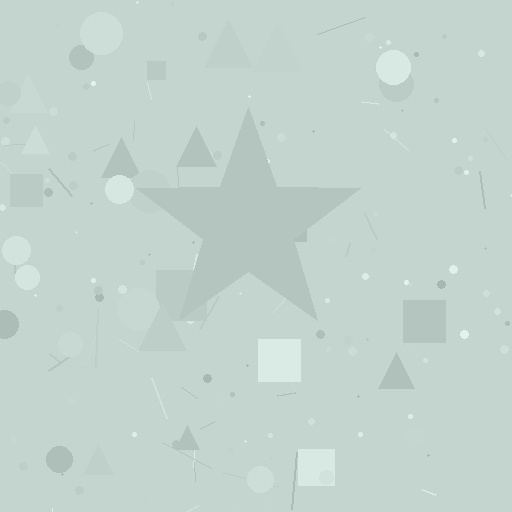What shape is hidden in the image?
A star is hidden in the image.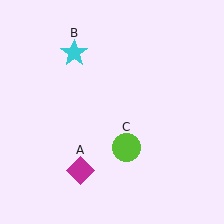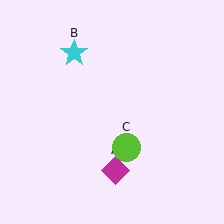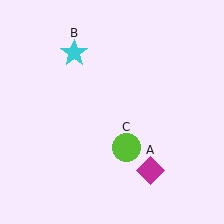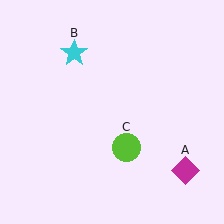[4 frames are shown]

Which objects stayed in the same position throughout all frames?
Cyan star (object B) and lime circle (object C) remained stationary.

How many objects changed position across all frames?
1 object changed position: magenta diamond (object A).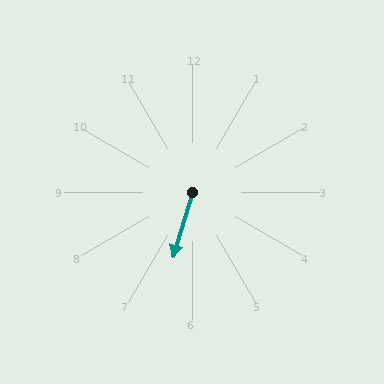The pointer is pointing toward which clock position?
Roughly 7 o'clock.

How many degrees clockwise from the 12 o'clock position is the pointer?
Approximately 197 degrees.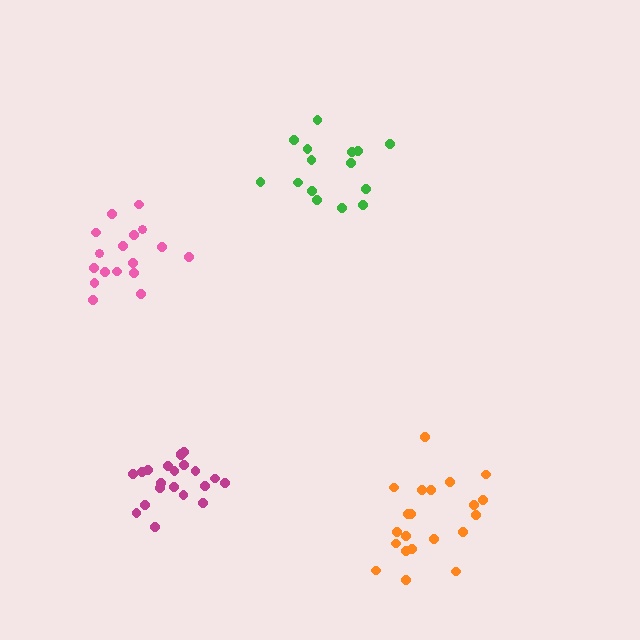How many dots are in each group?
Group 1: 21 dots, Group 2: 17 dots, Group 3: 15 dots, Group 4: 21 dots (74 total).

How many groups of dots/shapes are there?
There are 4 groups.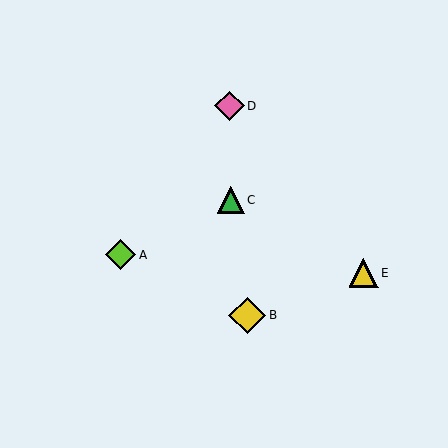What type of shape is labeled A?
Shape A is a lime diamond.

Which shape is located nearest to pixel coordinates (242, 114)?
The pink diamond (labeled D) at (229, 106) is nearest to that location.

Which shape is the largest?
The yellow diamond (labeled B) is the largest.